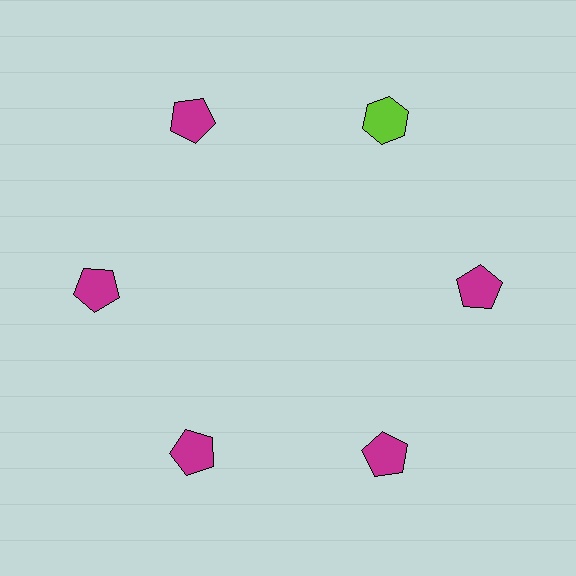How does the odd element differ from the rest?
It differs in both color (lime instead of magenta) and shape (hexagon instead of pentagon).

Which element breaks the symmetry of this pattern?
The lime hexagon at roughly the 1 o'clock position breaks the symmetry. All other shapes are magenta pentagons.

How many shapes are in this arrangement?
There are 6 shapes arranged in a ring pattern.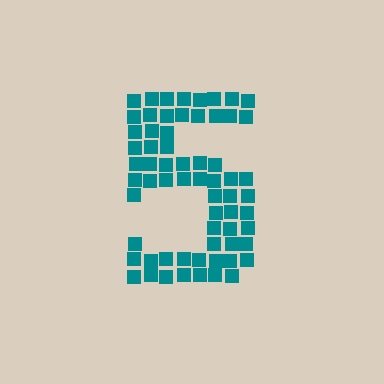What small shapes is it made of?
It is made of small squares.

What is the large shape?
The large shape is the digit 5.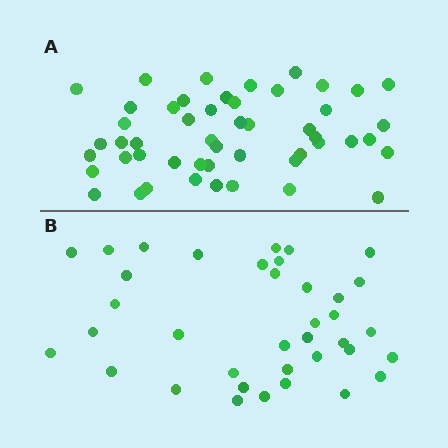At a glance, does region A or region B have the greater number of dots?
Region A (the top region) has more dots.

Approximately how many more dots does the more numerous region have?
Region A has approximately 15 more dots than region B.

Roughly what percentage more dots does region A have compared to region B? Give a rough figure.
About 35% more.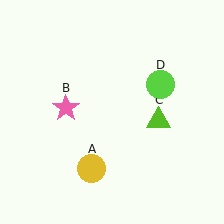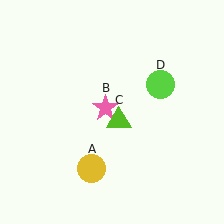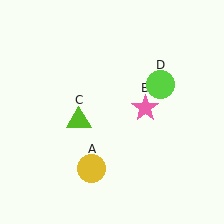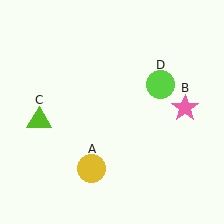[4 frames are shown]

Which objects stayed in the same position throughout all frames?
Yellow circle (object A) and lime circle (object D) remained stationary.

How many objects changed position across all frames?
2 objects changed position: pink star (object B), lime triangle (object C).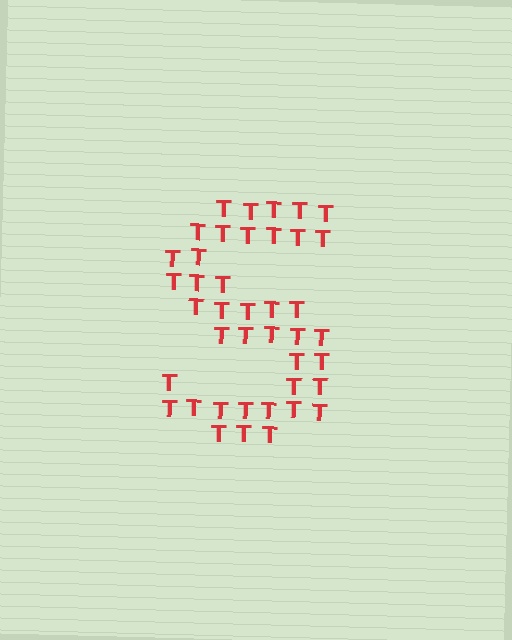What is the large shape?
The large shape is the letter S.